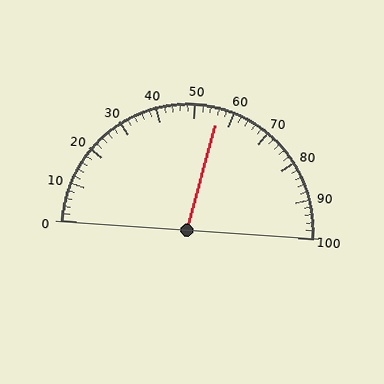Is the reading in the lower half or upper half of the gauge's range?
The reading is in the upper half of the range (0 to 100).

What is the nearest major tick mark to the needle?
The nearest major tick mark is 60.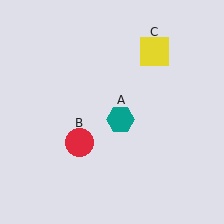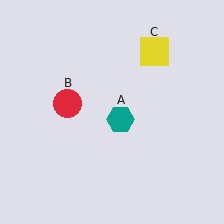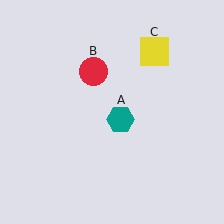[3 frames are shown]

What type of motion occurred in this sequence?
The red circle (object B) rotated clockwise around the center of the scene.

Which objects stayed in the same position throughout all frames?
Teal hexagon (object A) and yellow square (object C) remained stationary.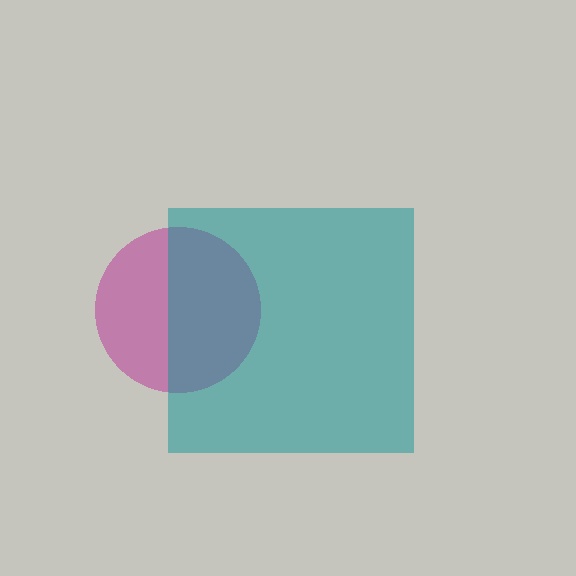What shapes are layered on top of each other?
The layered shapes are: a magenta circle, a teal square.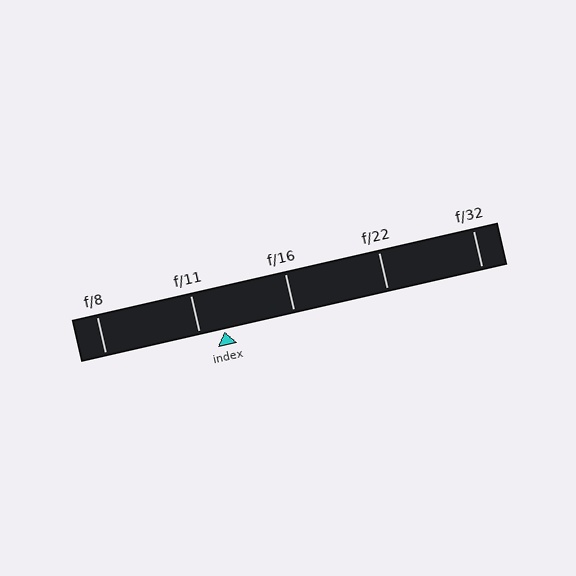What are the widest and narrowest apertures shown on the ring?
The widest aperture shown is f/8 and the narrowest is f/32.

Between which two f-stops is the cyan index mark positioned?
The index mark is between f/11 and f/16.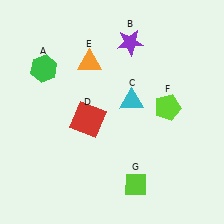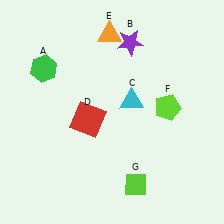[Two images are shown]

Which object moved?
The orange triangle (E) moved up.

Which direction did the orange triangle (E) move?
The orange triangle (E) moved up.